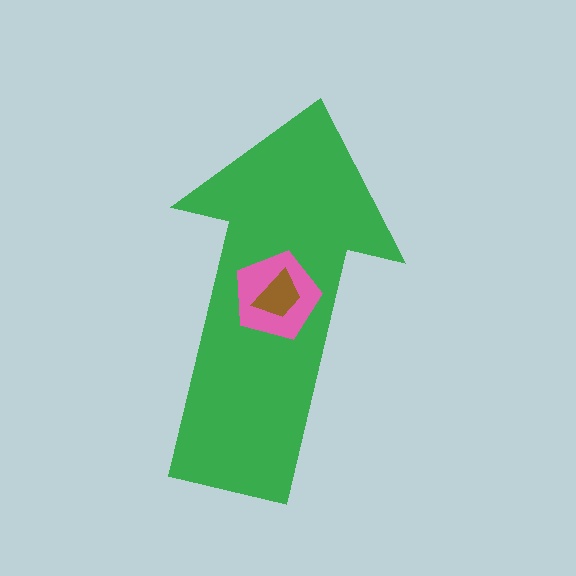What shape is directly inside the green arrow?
The pink pentagon.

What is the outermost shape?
The green arrow.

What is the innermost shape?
The brown trapezoid.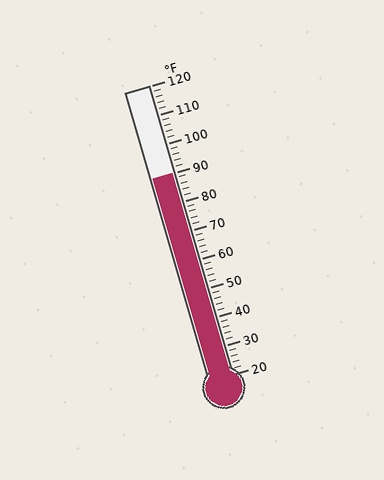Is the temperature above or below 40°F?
The temperature is above 40°F.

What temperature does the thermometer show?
The thermometer shows approximately 90°F.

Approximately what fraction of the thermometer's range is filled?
The thermometer is filled to approximately 70% of its range.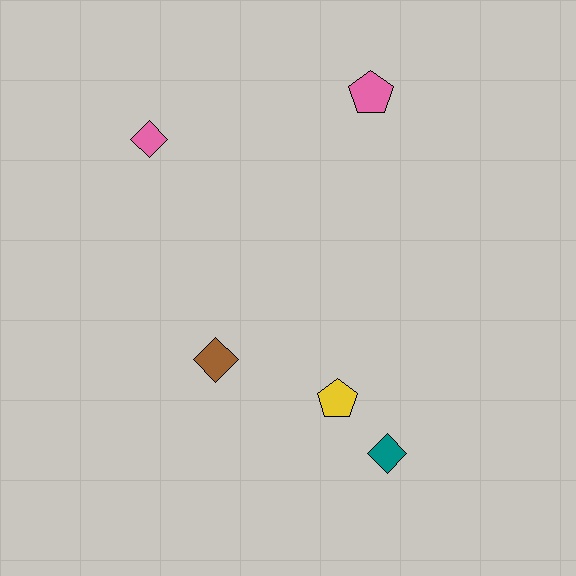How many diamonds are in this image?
There are 3 diamonds.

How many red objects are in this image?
There are no red objects.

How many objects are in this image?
There are 5 objects.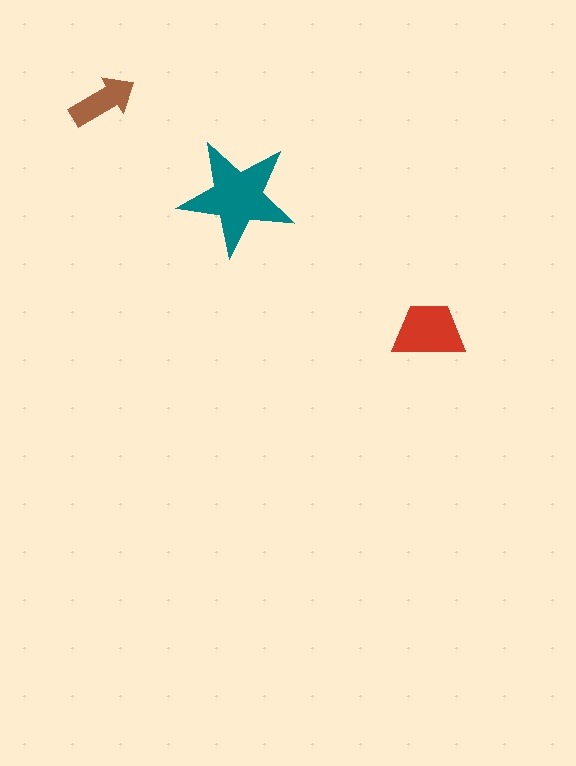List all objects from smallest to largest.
The brown arrow, the red trapezoid, the teal star.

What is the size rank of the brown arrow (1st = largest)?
3rd.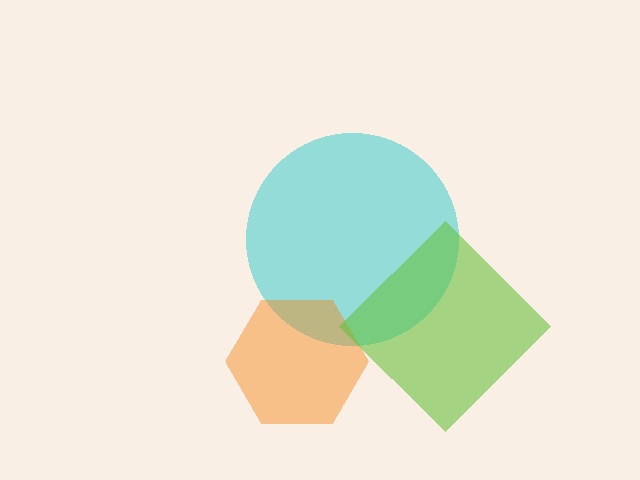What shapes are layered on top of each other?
The layered shapes are: a cyan circle, an orange hexagon, a lime diamond.